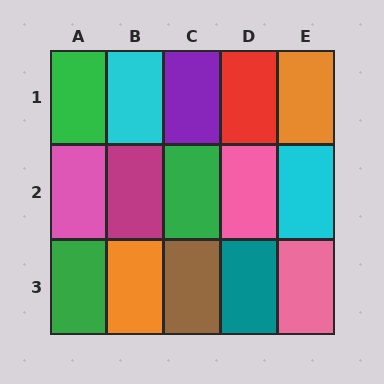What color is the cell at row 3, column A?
Green.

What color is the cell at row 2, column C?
Green.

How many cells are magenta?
1 cell is magenta.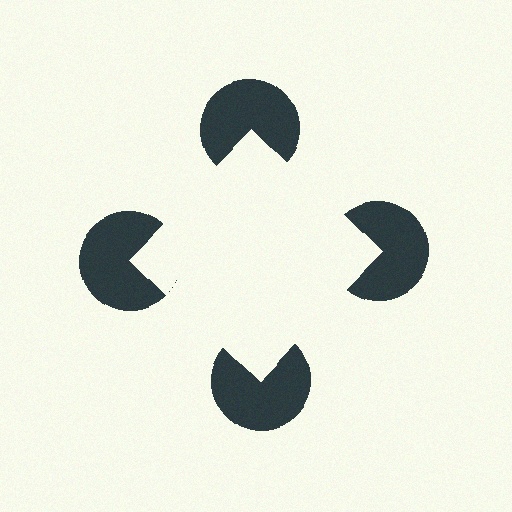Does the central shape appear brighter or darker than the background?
It typically appears slightly brighter than the background, even though no actual brightness change is drawn.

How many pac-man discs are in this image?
There are 4 — one at each vertex of the illusory square.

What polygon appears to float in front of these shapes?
An illusory square — its edges are inferred from the aligned wedge cuts in the pac-man discs, not physically drawn.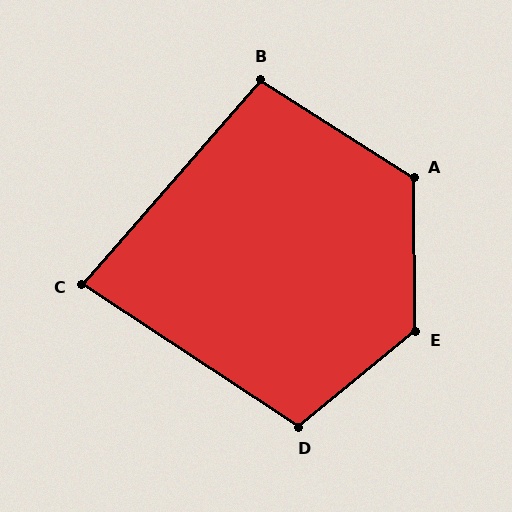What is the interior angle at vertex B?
Approximately 99 degrees (obtuse).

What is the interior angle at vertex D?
Approximately 107 degrees (obtuse).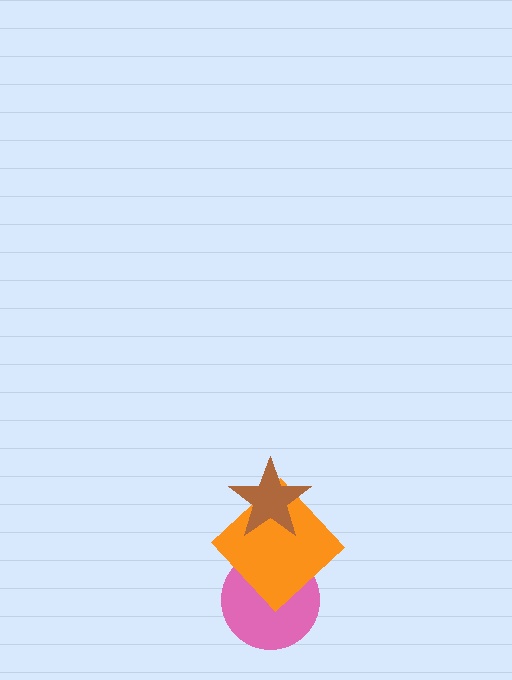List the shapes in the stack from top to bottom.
From top to bottom: the brown star, the orange diamond, the pink circle.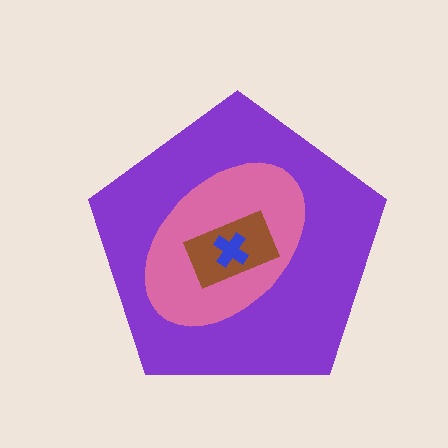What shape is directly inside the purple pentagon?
The pink ellipse.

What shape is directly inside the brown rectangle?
The blue cross.